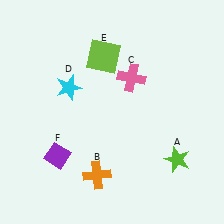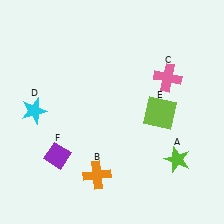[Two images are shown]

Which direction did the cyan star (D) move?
The cyan star (D) moved left.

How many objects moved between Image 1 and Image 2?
3 objects moved between the two images.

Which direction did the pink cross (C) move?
The pink cross (C) moved right.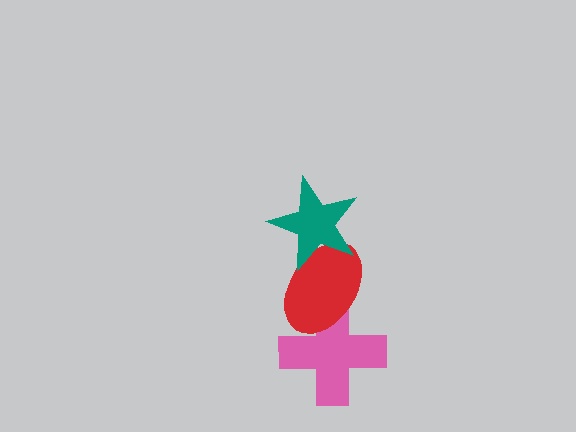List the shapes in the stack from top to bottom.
From top to bottom: the teal star, the red ellipse, the pink cross.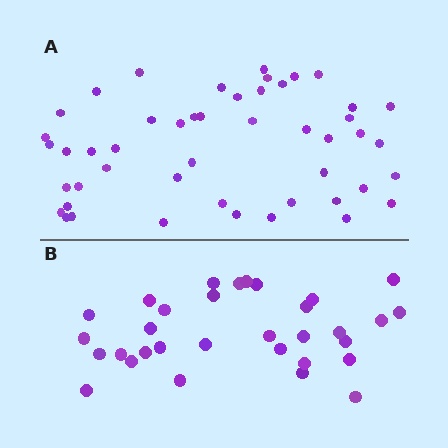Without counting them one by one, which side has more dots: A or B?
Region A (the top region) has more dots.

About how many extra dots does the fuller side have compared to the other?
Region A has approximately 15 more dots than region B.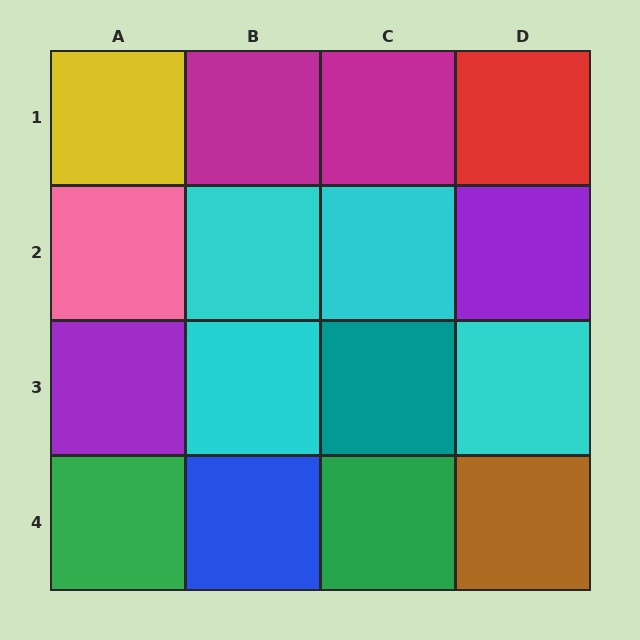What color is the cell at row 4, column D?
Brown.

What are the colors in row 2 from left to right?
Pink, cyan, cyan, purple.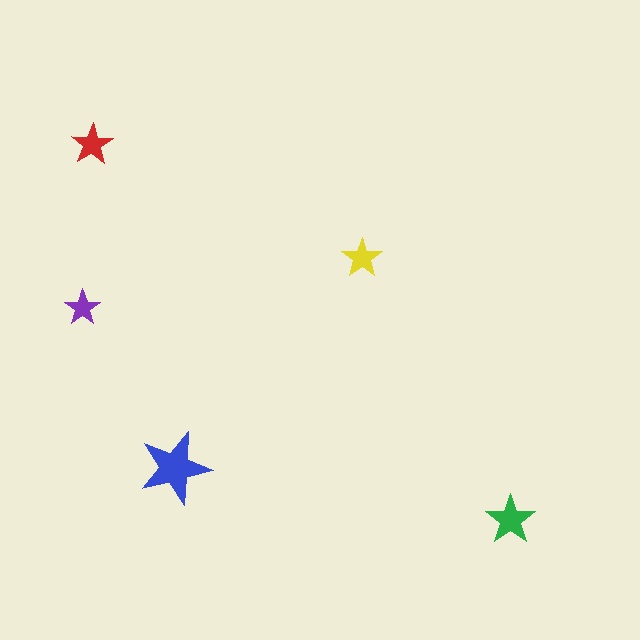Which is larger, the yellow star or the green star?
The green one.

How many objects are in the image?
There are 5 objects in the image.